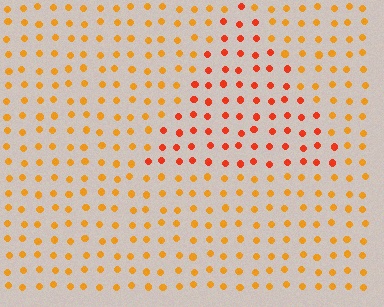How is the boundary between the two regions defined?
The boundary is defined purely by a slight shift in hue (about 29 degrees). Spacing, size, and orientation are identical on both sides.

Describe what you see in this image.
The image is filled with small orange elements in a uniform arrangement. A triangle-shaped region is visible where the elements are tinted to a slightly different hue, forming a subtle color boundary.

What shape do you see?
I see a triangle.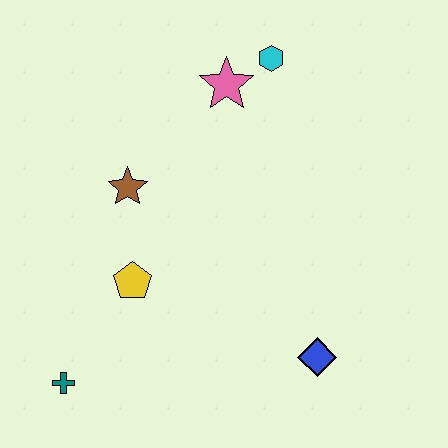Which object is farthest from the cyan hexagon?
The teal cross is farthest from the cyan hexagon.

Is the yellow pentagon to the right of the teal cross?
Yes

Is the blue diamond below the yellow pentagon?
Yes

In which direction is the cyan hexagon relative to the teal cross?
The cyan hexagon is above the teal cross.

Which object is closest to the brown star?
The yellow pentagon is closest to the brown star.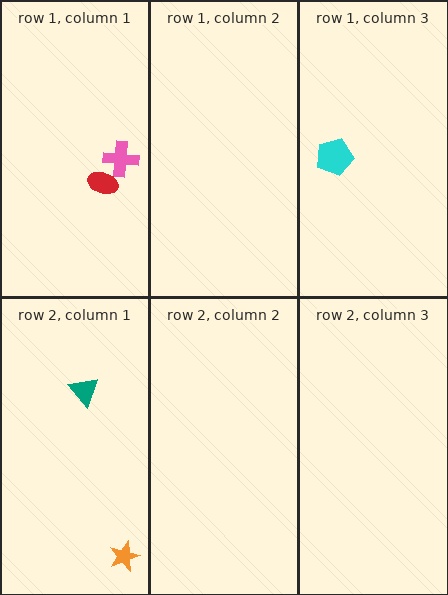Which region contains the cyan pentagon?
The row 1, column 3 region.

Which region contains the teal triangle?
The row 2, column 1 region.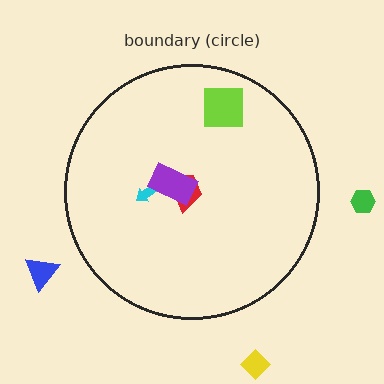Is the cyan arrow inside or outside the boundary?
Inside.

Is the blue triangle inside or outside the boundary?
Outside.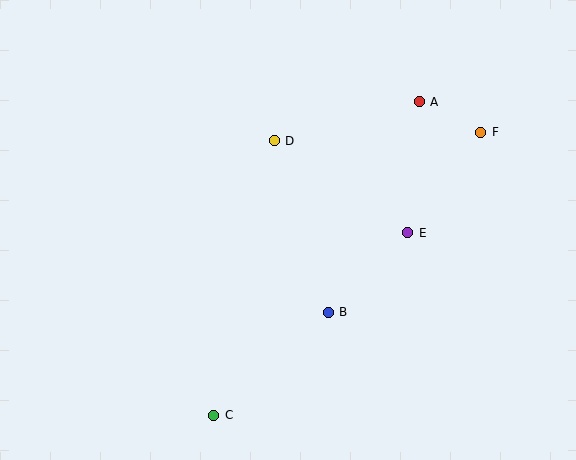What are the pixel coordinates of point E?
Point E is at (408, 233).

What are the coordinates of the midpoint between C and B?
The midpoint between C and B is at (271, 364).